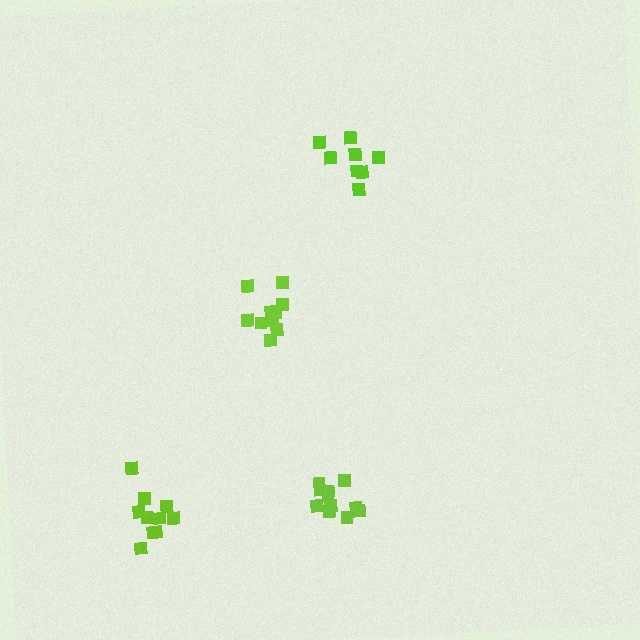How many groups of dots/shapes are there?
There are 4 groups.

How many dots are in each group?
Group 1: 8 dots, Group 2: 10 dots, Group 3: 10 dots, Group 4: 11 dots (39 total).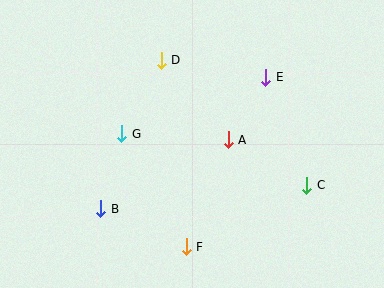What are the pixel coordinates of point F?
Point F is at (186, 247).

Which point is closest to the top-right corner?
Point E is closest to the top-right corner.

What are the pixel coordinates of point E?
Point E is at (266, 77).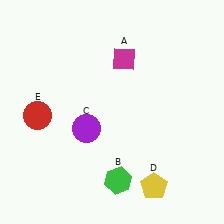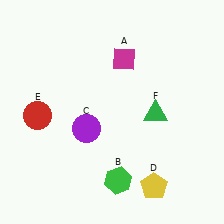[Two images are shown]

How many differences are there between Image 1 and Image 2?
There is 1 difference between the two images.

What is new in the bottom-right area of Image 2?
A green triangle (F) was added in the bottom-right area of Image 2.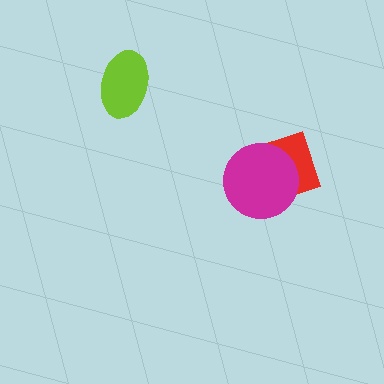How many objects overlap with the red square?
1 object overlaps with the red square.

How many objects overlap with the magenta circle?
1 object overlaps with the magenta circle.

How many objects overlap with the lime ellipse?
0 objects overlap with the lime ellipse.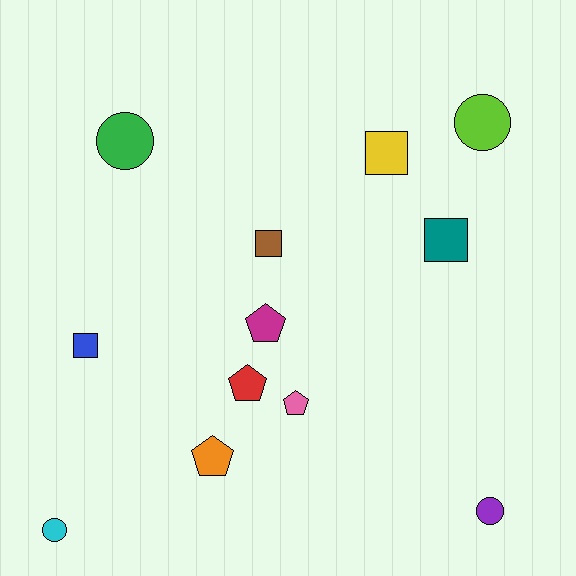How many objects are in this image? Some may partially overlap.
There are 12 objects.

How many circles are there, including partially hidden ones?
There are 4 circles.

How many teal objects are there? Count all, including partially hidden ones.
There is 1 teal object.